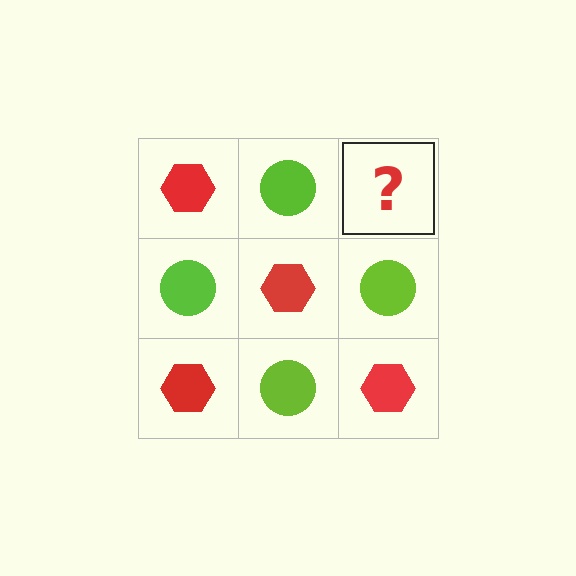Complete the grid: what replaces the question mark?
The question mark should be replaced with a red hexagon.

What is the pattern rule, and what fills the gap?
The rule is that it alternates red hexagon and lime circle in a checkerboard pattern. The gap should be filled with a red hexagon.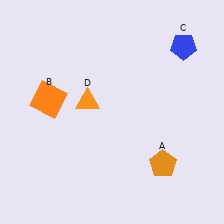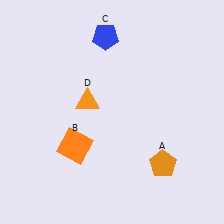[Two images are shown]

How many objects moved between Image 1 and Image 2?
2 objects moved between the two images.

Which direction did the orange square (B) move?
The orange square (B) moved down.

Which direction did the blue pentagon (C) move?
The blue pentagon (C) moved left.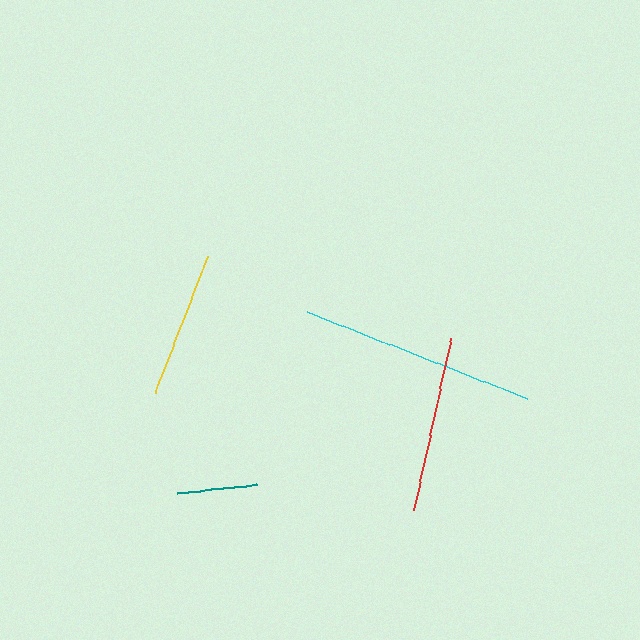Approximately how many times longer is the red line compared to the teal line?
The red line is approximately 2.2 times the length of the teal line.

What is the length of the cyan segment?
The cyan segment is approximately 237 pixels long.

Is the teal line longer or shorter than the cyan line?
The cyan line is longer than the teal line.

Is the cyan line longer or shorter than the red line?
The cyan line is longer than the red line.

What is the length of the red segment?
The red segment is approximately 177 pixels long.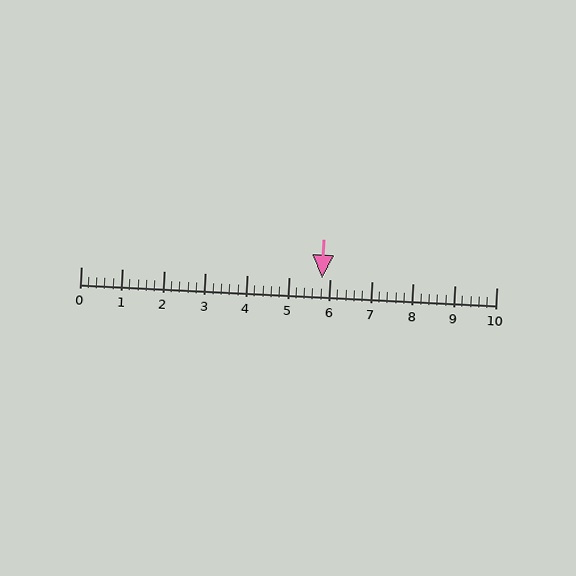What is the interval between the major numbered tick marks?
The major tick marks are spaced 1 units apart.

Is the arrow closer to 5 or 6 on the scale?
The arrow is closer to 6.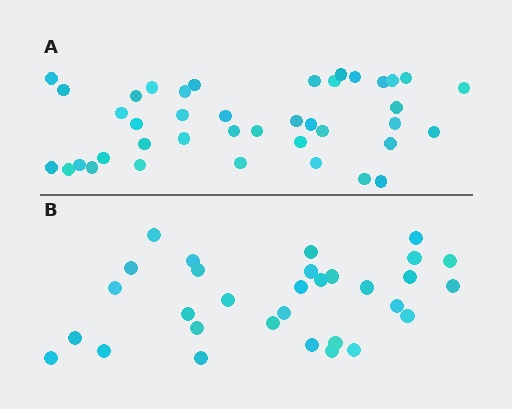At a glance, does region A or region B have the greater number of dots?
Region A (the top region) has more dots.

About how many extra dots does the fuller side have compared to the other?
Region A has roughly 8 or so more dots than region B.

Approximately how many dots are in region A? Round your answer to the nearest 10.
About 40 dots.